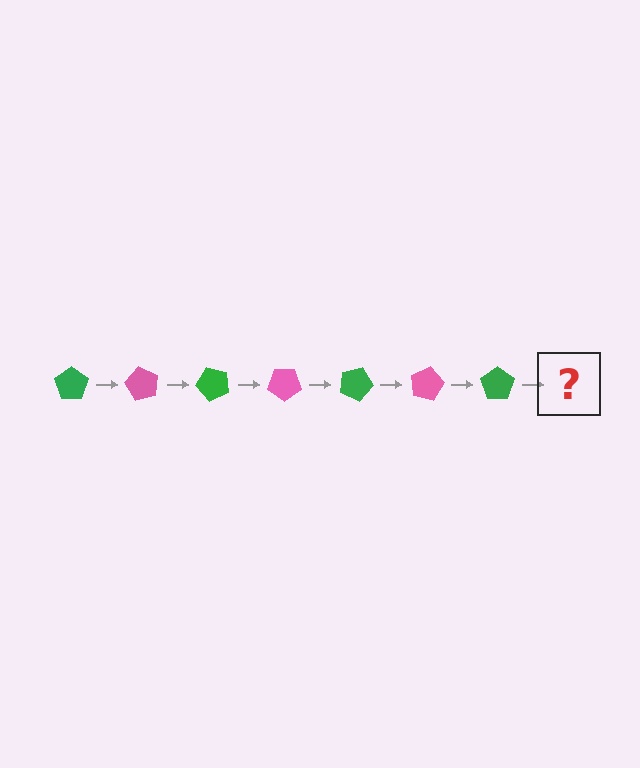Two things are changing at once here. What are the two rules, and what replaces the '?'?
The two rules are that it rotates 60 degrees each step and the color cycles through green and pink. The '?' should be a pink pentagon, rotated 420 degrees from the start.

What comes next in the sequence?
The next element should be a pink pentagon, rotated 420 degrees from the start.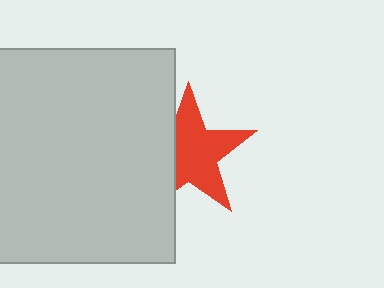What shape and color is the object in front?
The object in front is a light gray square.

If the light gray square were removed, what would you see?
You would see the complete red star.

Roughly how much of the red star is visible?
Most of it is visible (roughly 69%).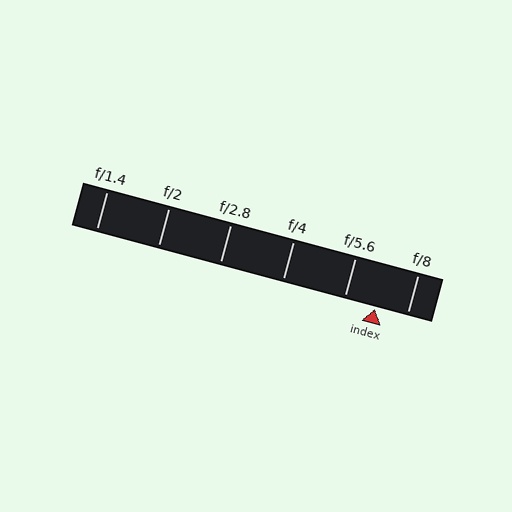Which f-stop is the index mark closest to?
The index mark is closest to f/5.6.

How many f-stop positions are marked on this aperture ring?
There are 6 f-stop positions marked.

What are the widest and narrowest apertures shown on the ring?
The widest aperture shown is f/1.4 and the narrowest is f/8.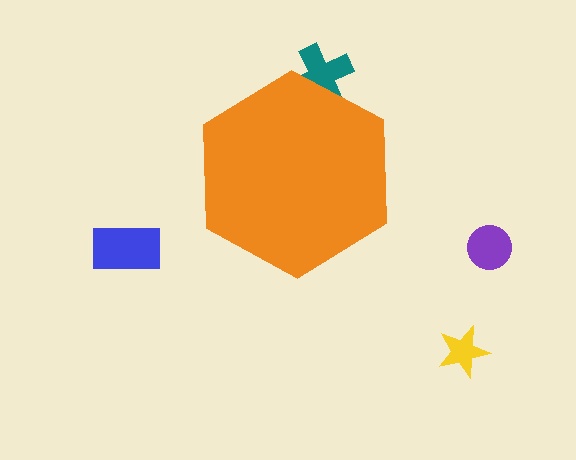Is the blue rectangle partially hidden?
No, the blue rectangle is fully visible.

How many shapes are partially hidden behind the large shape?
1 shape is partially hidden.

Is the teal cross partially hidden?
Yes, the teal cross is partially hidden behind the orange hexagon.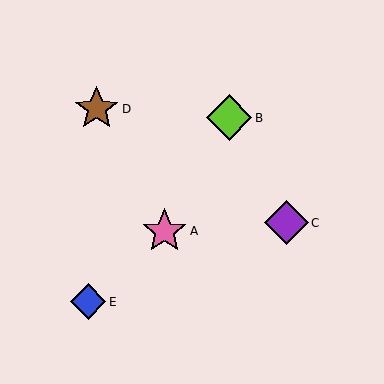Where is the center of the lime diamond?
The center of the lime diamond is at (229, 118).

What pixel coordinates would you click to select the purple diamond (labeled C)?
Click at (286, 223) to select the purple diamond C.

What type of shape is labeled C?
Shape C is a purple diamond.